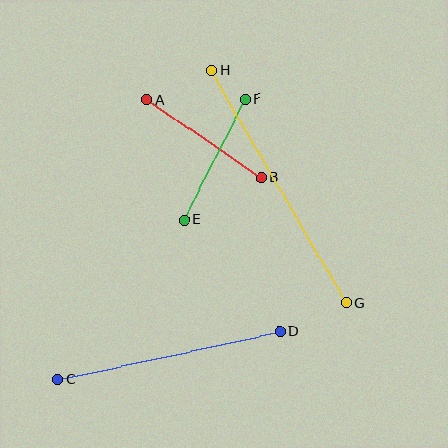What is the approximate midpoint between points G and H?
The midpoint is at approximately (279, 187) pixels.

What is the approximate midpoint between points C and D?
The midpoint is at approximately (169, 356) pixels.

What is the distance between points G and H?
The distance is approximately 269 pixels.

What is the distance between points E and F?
The distance is approximately 136 pixels.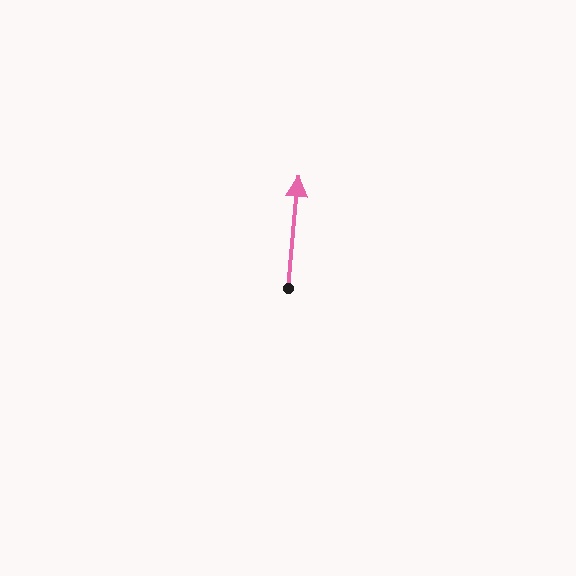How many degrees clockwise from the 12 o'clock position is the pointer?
Approximately 5 degrees.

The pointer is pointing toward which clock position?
Roughly 12 o'clock.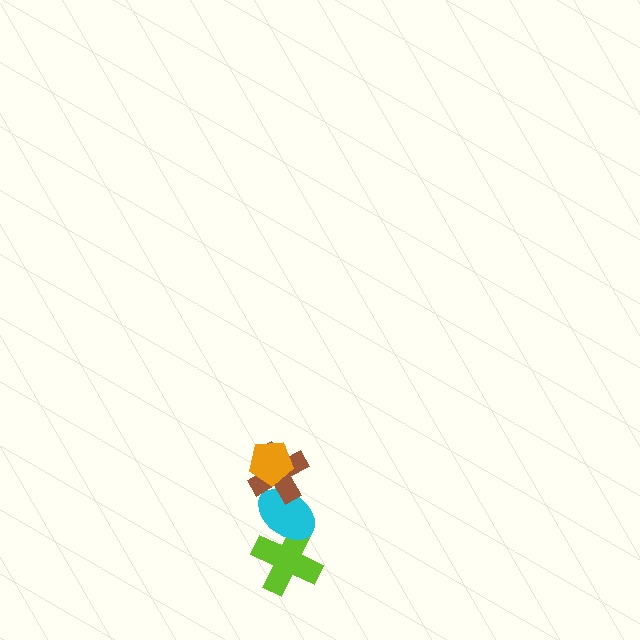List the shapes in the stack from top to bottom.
From top to bottom: the orange pentagon, the brown cross, the cyan ellipse, the lime cross.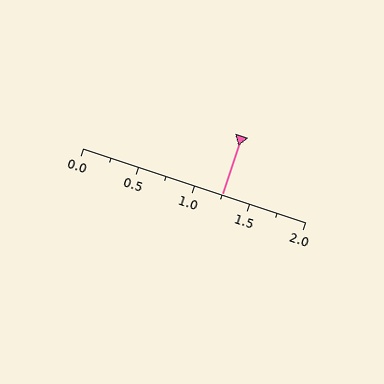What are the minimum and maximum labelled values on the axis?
The axis runs from 0.0 to 2.0.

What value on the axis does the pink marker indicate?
The marker indicates approximately 1.25.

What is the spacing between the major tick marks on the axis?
The major ticks are spaced 0.5 apart.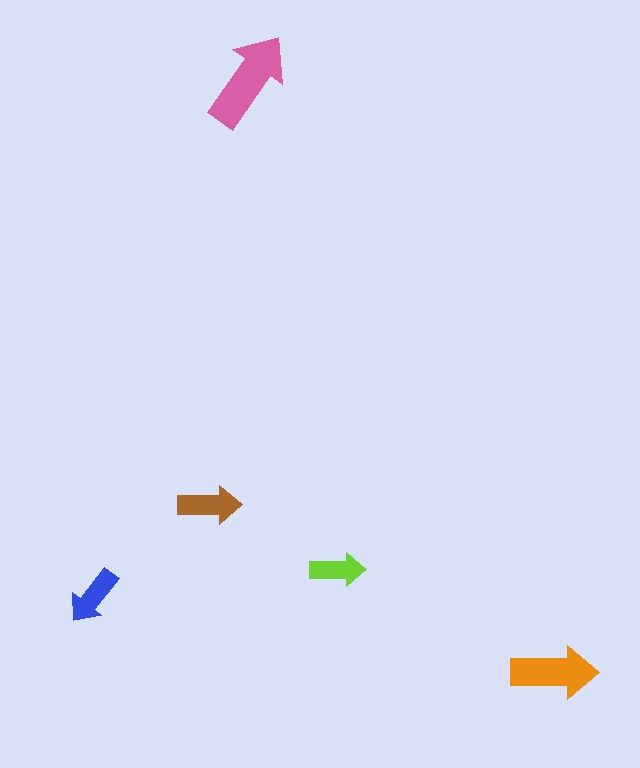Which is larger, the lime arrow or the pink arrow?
The pink one.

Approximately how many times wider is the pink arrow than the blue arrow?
About 1.5 times wider.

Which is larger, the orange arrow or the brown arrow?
The orange one.